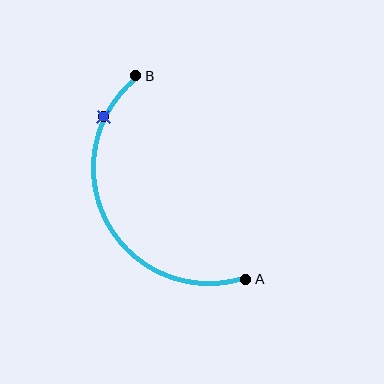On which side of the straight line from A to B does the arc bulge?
The arc bulges to the left of the straight line connecting A and B.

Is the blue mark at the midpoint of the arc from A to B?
No. The blue mark lies on the arc but is closer to endpoint B. The arc midpoint would be at the point on the curve equidistant along the arc from both A and B.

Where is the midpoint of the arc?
The arc midpoint is the point on the curve farthest from the straight line joining A and B. It sits to the left of that line.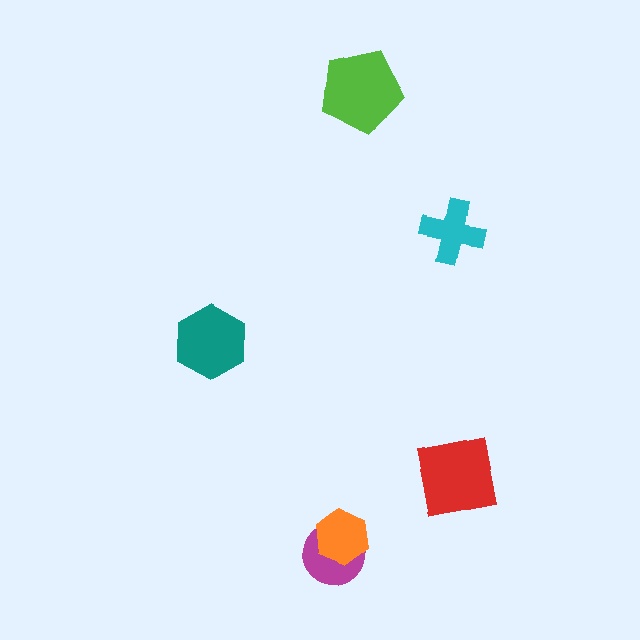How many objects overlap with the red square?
0 objects overlap with the red square.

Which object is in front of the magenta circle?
The orange hexagon is in front of the magenta circle.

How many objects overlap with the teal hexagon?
0 objects overlap with the teal hexagon.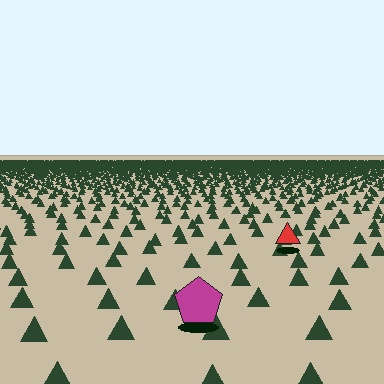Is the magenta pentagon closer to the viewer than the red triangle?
Yes. The magenta pentagon is closer — you can tell from the texture gradient: the ground texture is coarser near it.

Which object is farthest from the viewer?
The red triangle is farthest from the viewer. It appears smaller and the ground texture around it is denser.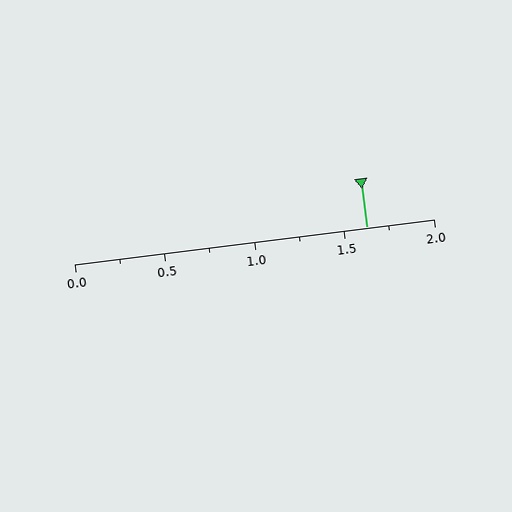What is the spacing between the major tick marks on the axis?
The major ticks are spaced 0.5 apart.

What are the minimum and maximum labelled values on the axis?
The axis runs from 0.0 to 2.0.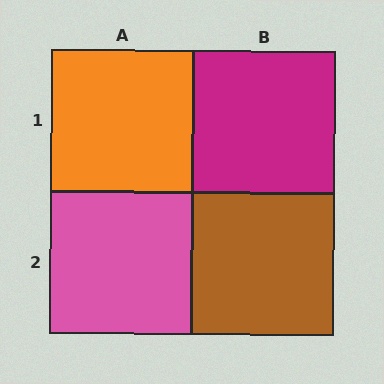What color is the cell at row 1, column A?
Orange.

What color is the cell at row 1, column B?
Magenta.